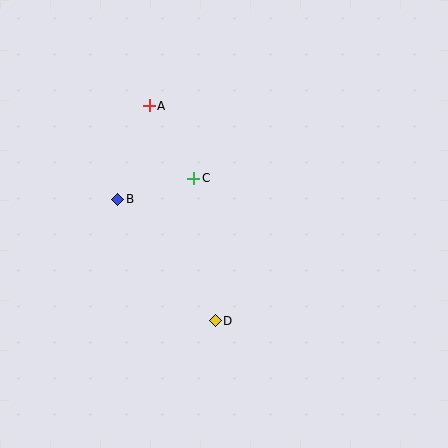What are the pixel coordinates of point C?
Point C is at (194, 178).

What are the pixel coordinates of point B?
Point B is at (118, 199).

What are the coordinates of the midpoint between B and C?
The midpoint between B and C is at (156, 189).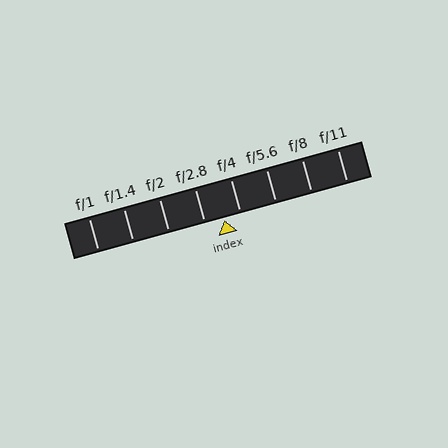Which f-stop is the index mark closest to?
The index mark is closest to f/4.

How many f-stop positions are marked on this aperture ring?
There are 8 f-stop positions marked.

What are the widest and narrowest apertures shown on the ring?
The widest aperture shown is f/1 and the narrowest is f/11.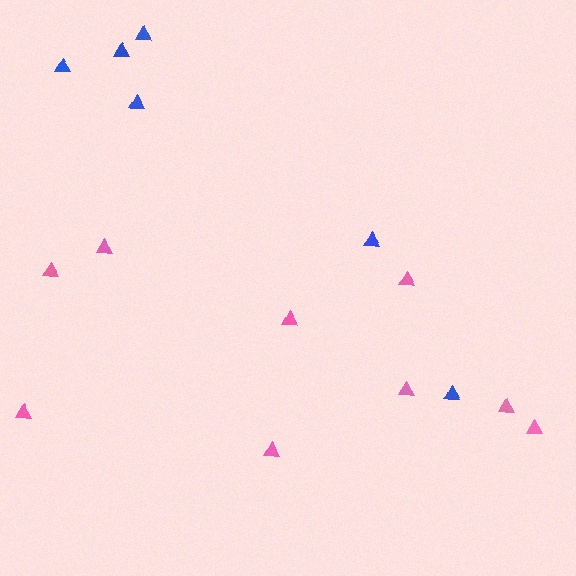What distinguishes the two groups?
There are 2 groups: one group of blue triangles (6) and one group of pink triangles (9).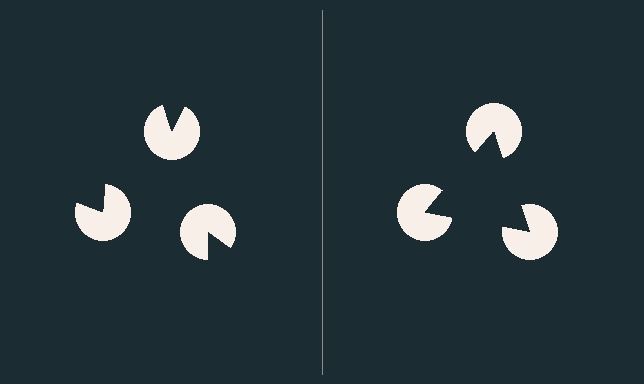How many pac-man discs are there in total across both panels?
6 — 3 on each side.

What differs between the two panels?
The pac-man discs are positioned identically on both sides; only the wedge orientations differ. On the right they align to a triangle; on the left they are misaligned.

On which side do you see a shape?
An illusory triangle appears on the right side. On the left side the wedge cuts are rotated, so no coherent shape forms.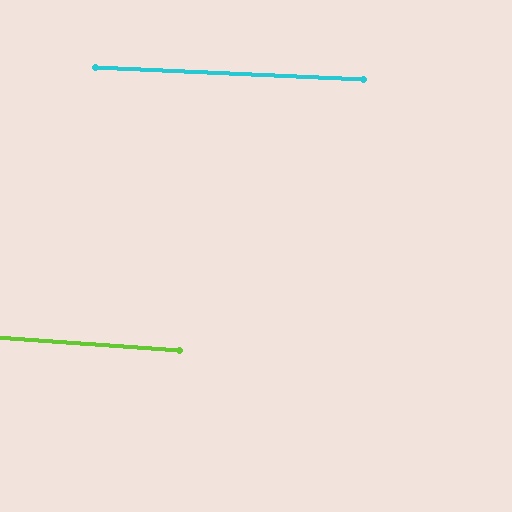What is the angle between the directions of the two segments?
Approximately 2 degrees.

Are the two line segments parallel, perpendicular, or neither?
Parallel — their directions differ by only 1.6°.